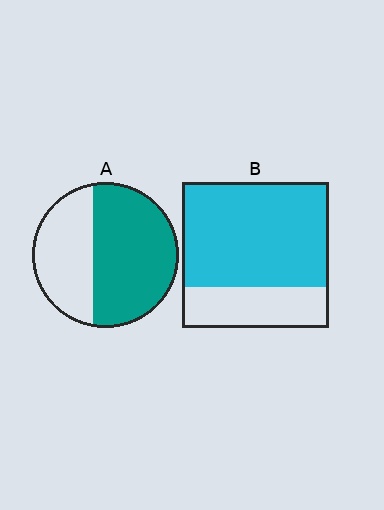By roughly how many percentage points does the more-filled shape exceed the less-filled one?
By roughly 10 percentage points (B over A).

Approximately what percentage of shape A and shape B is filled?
A is approximately 60% and B is approximately 70%.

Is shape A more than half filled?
Yes.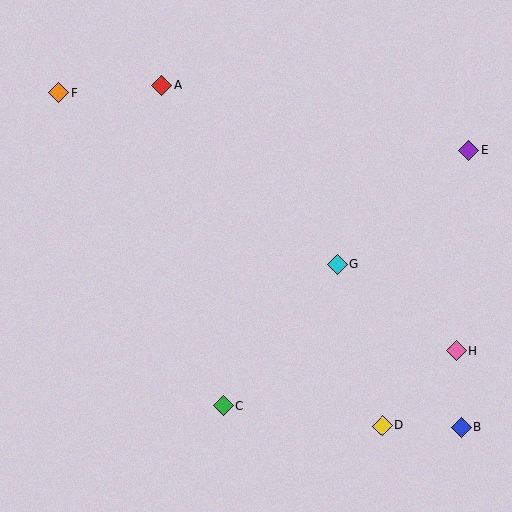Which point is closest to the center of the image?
Point G at (337, 264) is closest to the center.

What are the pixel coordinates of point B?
Point B is at (461, 428).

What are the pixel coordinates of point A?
Point A is at (162, 86).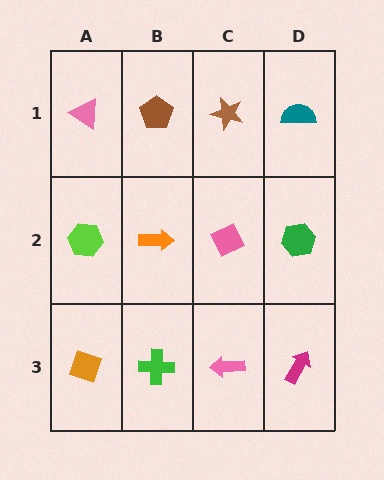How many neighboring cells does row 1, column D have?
2.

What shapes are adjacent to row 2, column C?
A brown star (row 1, column C), a pink arrow (row 3, column C), an orange arrow (row 2, column B), a green hexagon (row 2, column D).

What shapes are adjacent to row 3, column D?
A green hexagon (row 2, column D), a pink arrow (row 3, column C).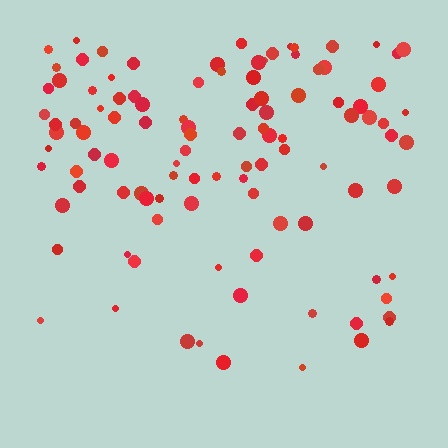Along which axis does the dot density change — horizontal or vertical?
Vertical.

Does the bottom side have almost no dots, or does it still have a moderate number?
Still a moderate number, just noticeably fewer than the top.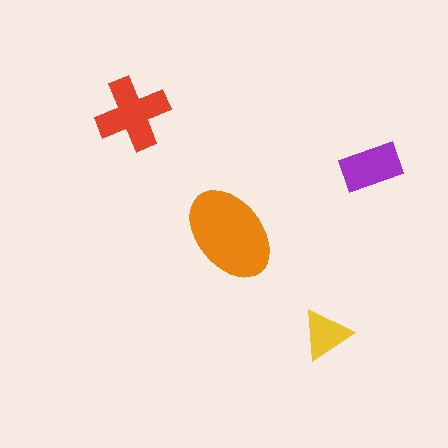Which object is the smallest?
The yellow triangle.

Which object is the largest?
The orange ellipse.